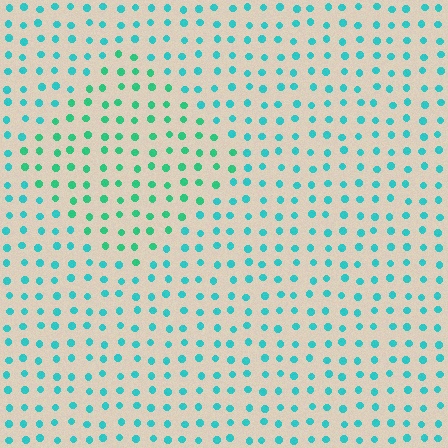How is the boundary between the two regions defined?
The boundary is defined purely by a slight shift in hue (about 28 degrees). Spacing, size, and orientation are identical on both sides.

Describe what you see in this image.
The image is filled with small cyan elements in a uniform arrangement. A diamond-shaped region is visible where the elements are tinted to a slightly different hue, forming a subtle color boundary.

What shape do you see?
I see a diamond.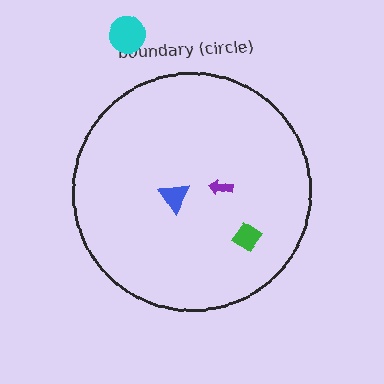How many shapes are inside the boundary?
3 inside, 1 outside.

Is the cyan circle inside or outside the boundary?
Outside.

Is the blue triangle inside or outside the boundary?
Inside.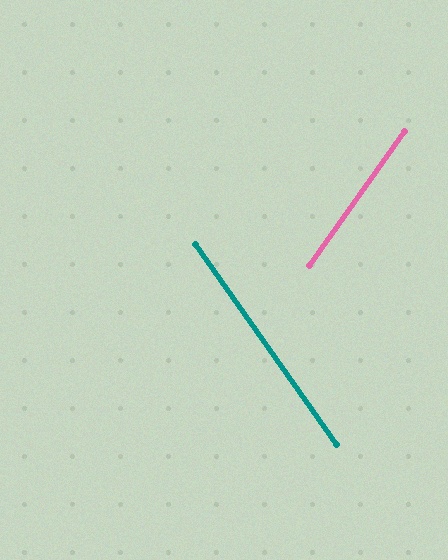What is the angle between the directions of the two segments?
Approximately 71 degrees.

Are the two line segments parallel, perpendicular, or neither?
Neither parallel nor perpendicular — they differ by about 71°.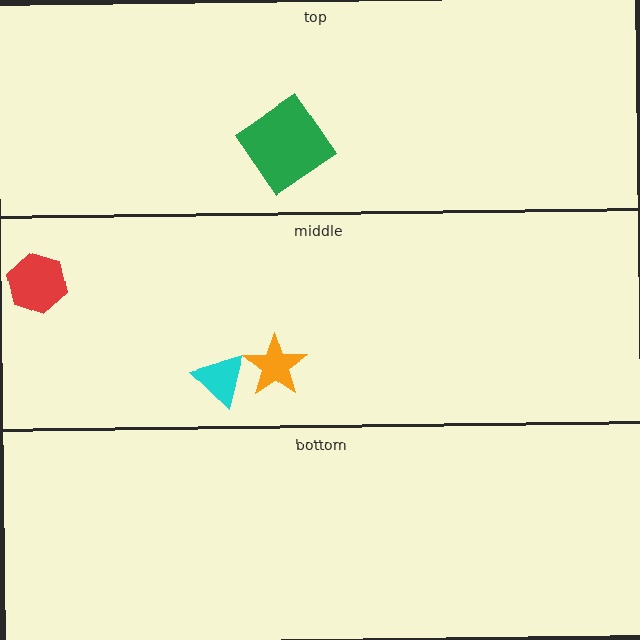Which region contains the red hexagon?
The middle region.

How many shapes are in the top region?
1.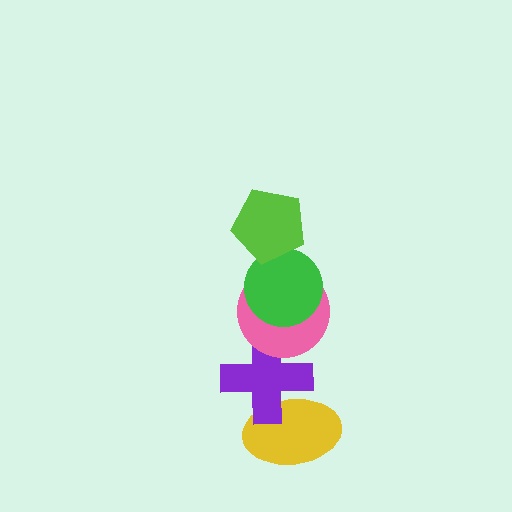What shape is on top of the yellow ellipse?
The purple cross is on top of the yellow ellipse.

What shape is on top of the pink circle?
The green circle is on top of the pink circle.